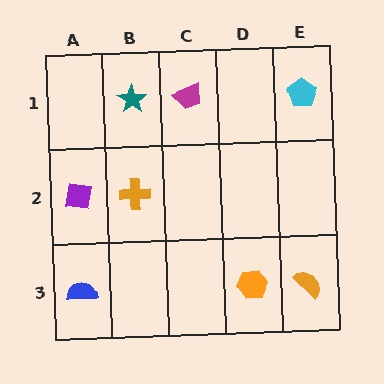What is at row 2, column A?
A purple square.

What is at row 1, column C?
A magenta trapezoid.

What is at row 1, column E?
A cyan pentagon.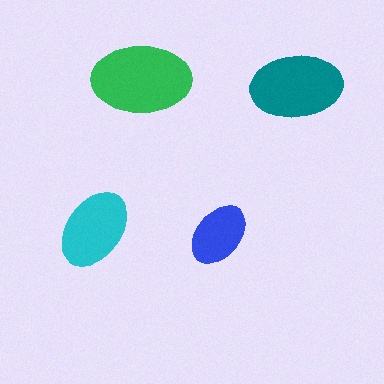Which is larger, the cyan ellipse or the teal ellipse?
The teal one.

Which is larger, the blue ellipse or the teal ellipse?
The teal one.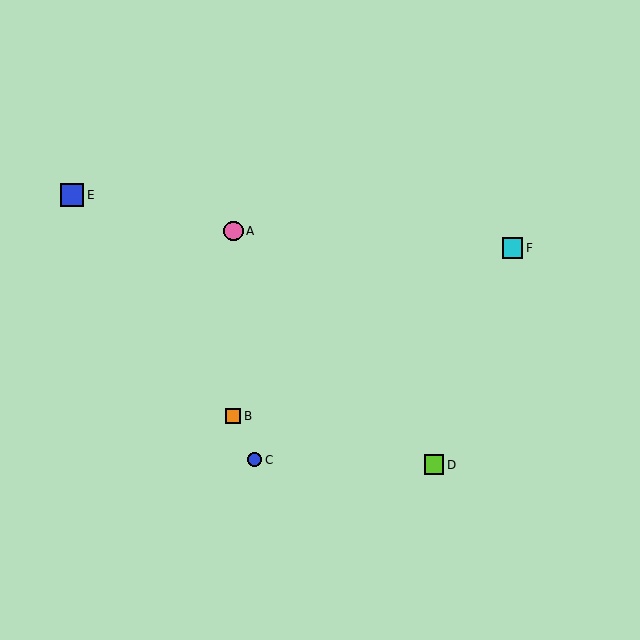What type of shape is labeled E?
Shape E is a blue square.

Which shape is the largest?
The blue square (labeled E) is the largest.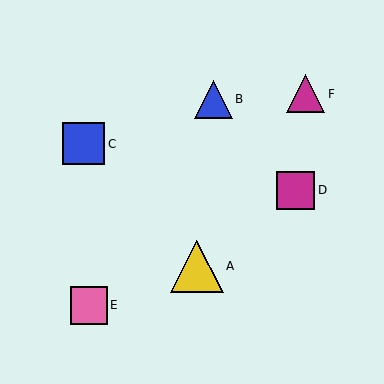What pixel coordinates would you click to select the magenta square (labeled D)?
Click at (296, 190) to select the magenta square D.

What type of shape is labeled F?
Shape F is a magenta triangle.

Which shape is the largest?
The yellow triangle (labeled A) is the largest.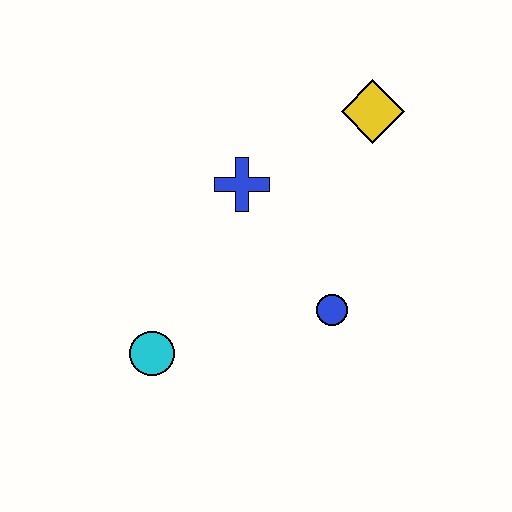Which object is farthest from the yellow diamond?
The cyan circle is farthest from the yellow diamond.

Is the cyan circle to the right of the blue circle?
No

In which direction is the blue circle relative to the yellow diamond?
The blue circle is below the yellow diamond.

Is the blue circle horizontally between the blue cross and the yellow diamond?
Yes